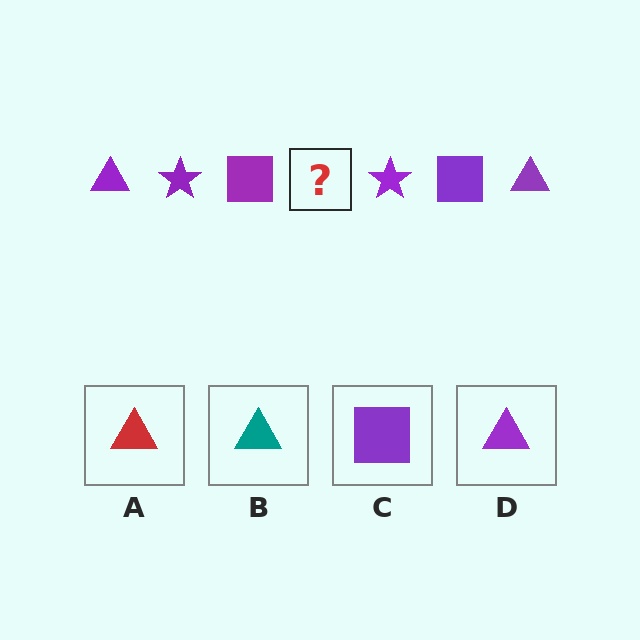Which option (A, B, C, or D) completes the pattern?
D.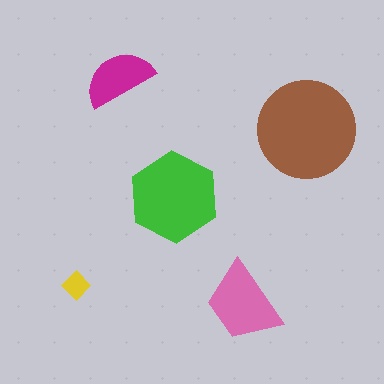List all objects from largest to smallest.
The brown circle, the green hexagon, the pink trapezoid, the magenta semicircle, the yellow diamond.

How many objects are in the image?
There are 5 objects in the image.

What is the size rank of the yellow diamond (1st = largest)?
5th.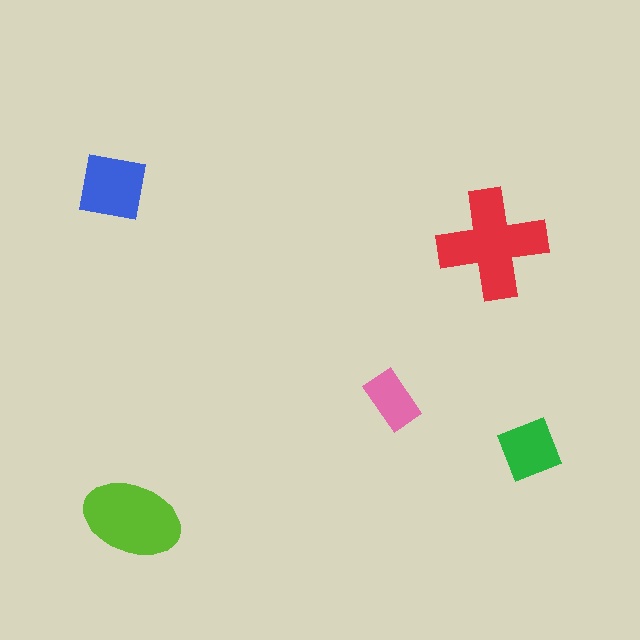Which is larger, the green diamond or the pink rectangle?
The green diamond.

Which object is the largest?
The red cross.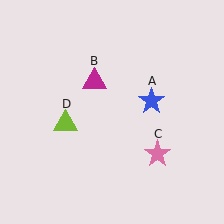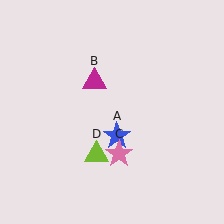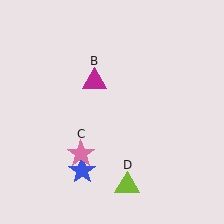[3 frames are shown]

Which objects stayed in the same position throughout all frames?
Magenta triangle (object B) remained stationary.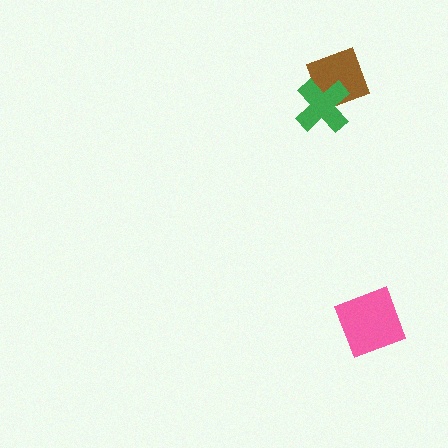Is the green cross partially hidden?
No, no other shape covers it.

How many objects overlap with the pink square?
0 objects overlap with the pink square.